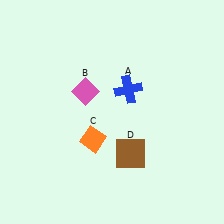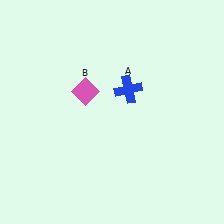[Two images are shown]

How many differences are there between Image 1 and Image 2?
There are 2 differences between the two images.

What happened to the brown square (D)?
The brown square (D) was removed in Image 2. It was in the bottom-right area of Image 1.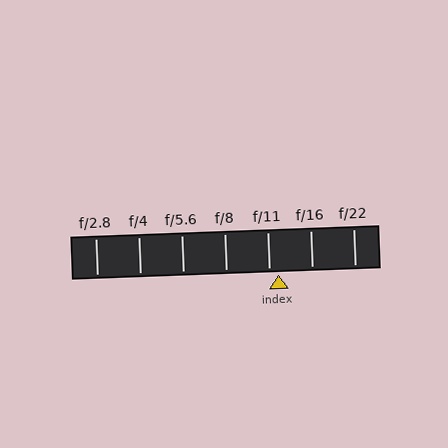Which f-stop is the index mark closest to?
The index mark is closest to f/11.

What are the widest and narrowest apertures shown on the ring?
The widest aperture shown is f/2.8 and the narrowest is f/22.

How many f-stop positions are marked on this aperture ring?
There are 7 f-stop positions marked.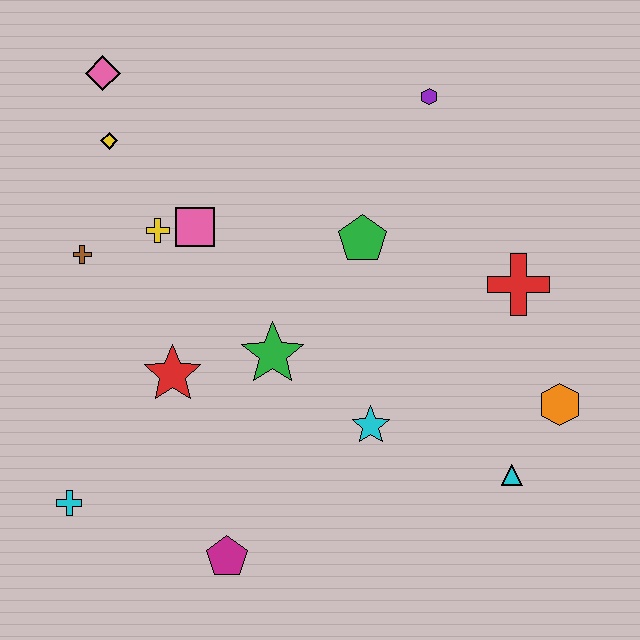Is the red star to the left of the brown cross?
No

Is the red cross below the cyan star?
No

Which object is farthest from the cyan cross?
The purple hexagon is farthest from the cyan cross.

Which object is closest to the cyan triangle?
The orange hexagon is closest to the cyan triangle.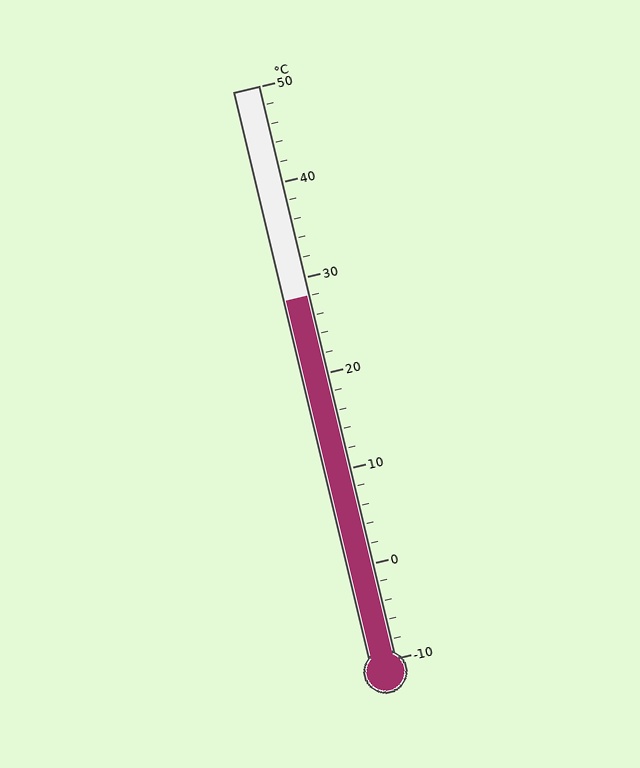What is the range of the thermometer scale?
The thermometer scale ranges from -10°C to 50°C.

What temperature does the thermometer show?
The thermometer shows approximately 28°C.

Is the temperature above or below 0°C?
The temperature is above 0°C.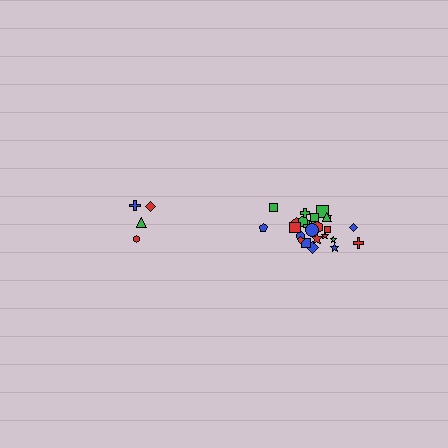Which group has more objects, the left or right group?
The right group.